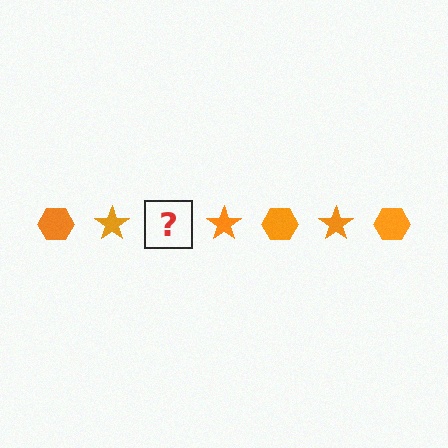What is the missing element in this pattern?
The missing element is an orange hexagon.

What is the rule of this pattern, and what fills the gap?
The rule is that the pattern cycles through hexagon, star shapes in orange. The gap should be filled with an orange hexagon.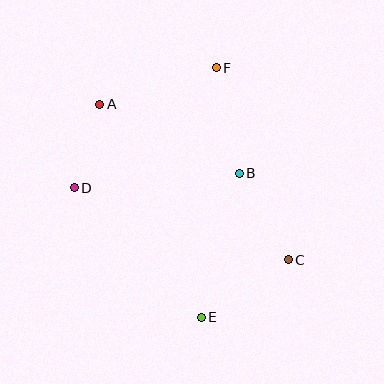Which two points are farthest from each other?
Points E and F are farthest from each other.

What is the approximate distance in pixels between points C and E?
The distance between C and E is approximately 104 pixels.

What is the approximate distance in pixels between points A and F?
The distance between A and F is approximately 122 pixels.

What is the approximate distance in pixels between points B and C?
The distance between B and C is approximately 99 pixels.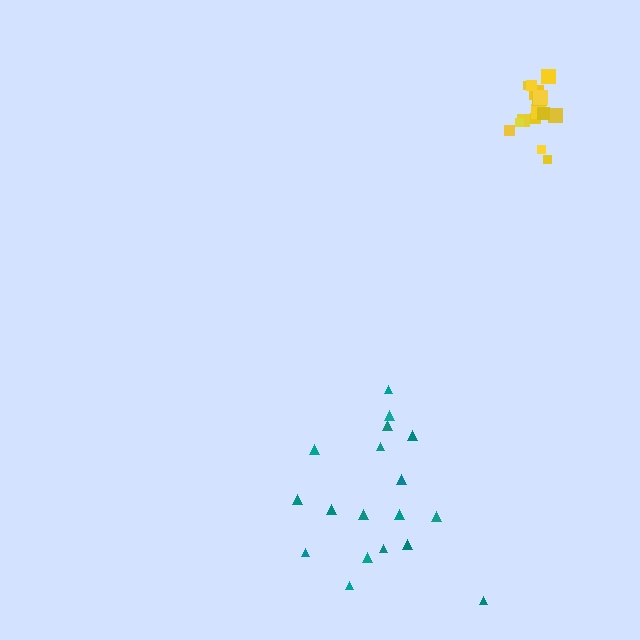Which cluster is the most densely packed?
Yellow.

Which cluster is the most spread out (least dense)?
Teal.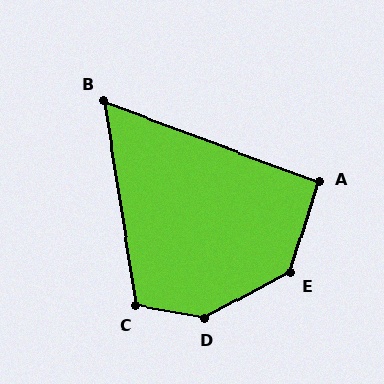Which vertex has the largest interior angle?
D, at approximately 141 degrees.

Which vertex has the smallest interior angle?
B, at approximately 61 degrees.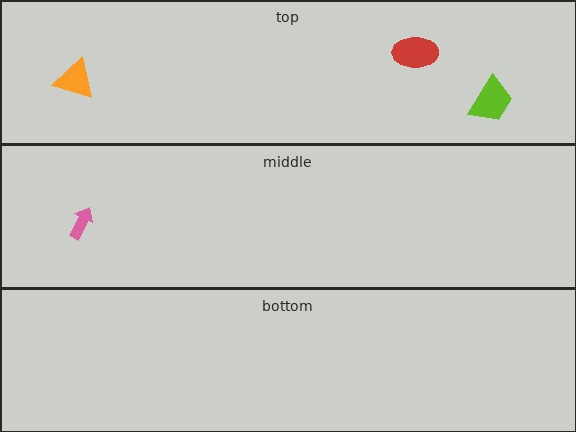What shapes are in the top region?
The orange triangle, the lime trapezoid, the red ellipse.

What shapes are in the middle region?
The pink arrow.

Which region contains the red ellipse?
The top region.